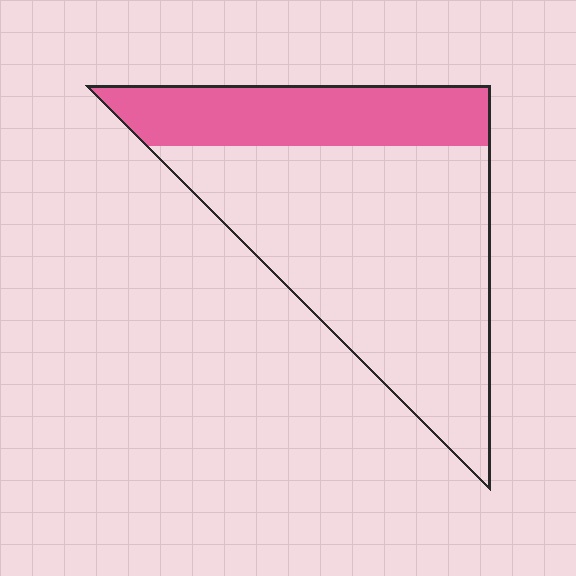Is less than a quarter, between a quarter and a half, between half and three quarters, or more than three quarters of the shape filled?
Between a quarter and a half.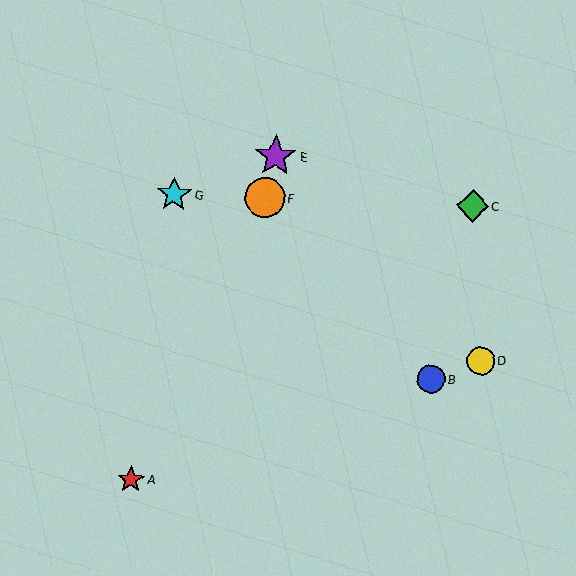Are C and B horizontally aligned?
No, C is at y≈206 and B is at y≈379.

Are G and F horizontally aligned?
Yes, both are at y≈194.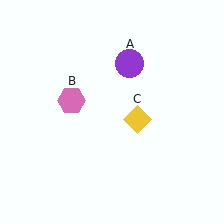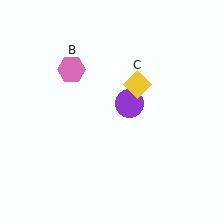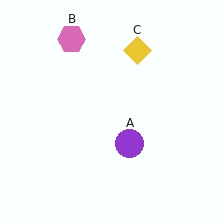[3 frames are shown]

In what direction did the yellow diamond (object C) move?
The yellow diamond (object C) moved up.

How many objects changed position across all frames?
3 objects changed position: purple circle (object A), pink hexagon (object B), yellow diamond (object C).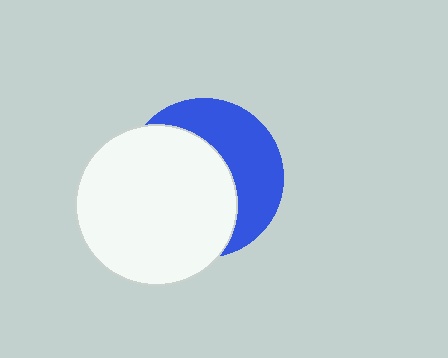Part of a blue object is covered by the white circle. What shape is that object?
It is a circle.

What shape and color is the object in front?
The object in front is a white circle.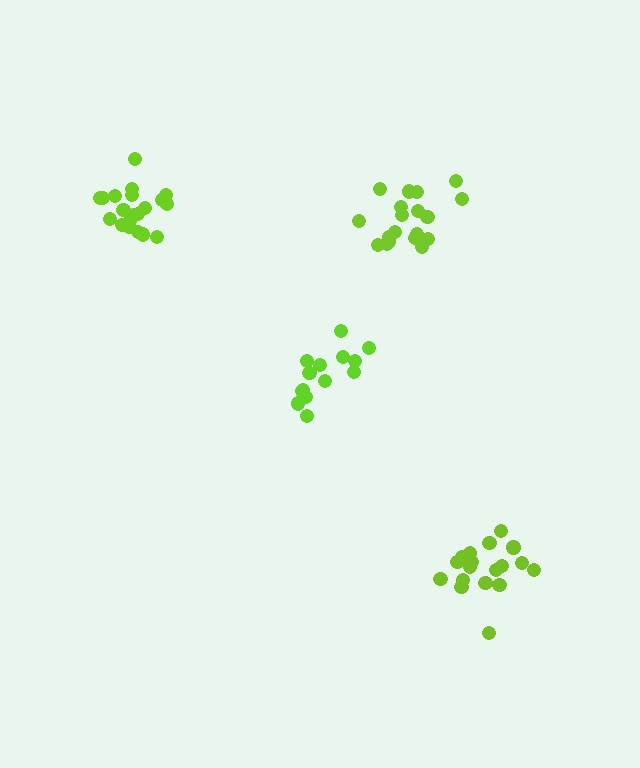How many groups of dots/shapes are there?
There are 4 groups.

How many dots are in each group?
Group 1: 21 dots, Group 2: 15 dots, Group 3: 19 dots, Group 4: 19 dots (74 total).